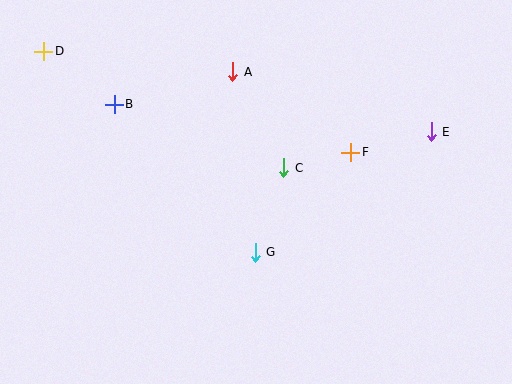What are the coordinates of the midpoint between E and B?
The midpoint between E and B is at (273, 118).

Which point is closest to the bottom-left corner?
Point G is closest to the bottom-left corner.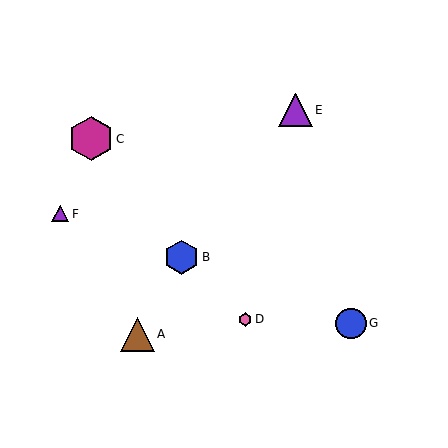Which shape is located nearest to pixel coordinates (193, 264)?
The blue hexagon (labeled B) at (181, 257) is nearest to that location.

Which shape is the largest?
The magenta hexagon (labeled C) is the largest.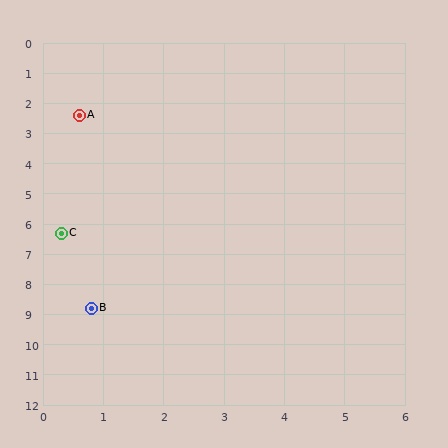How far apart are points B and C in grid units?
Points B and C are about 2.5 grid units apart.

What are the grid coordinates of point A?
Point A is at approximately (0.6, 2.4).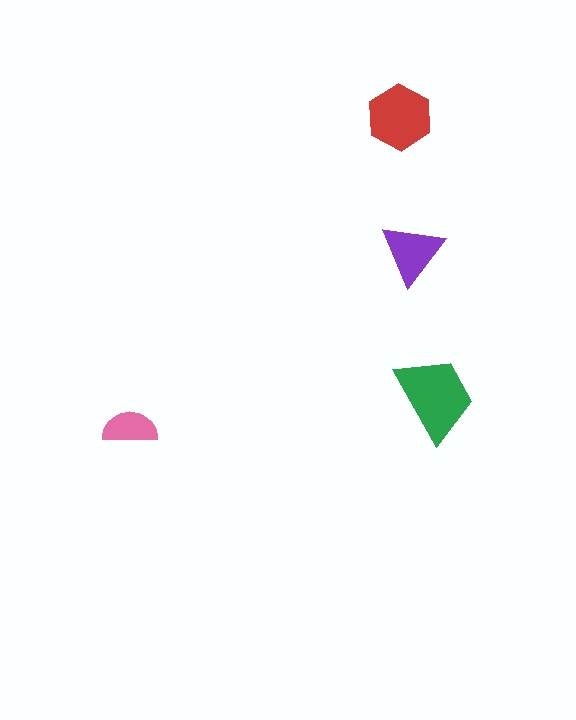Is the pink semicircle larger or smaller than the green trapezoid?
Smaller.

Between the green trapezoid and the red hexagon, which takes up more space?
The green trapezoid.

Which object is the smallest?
The pink semicircle.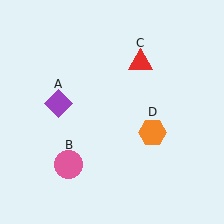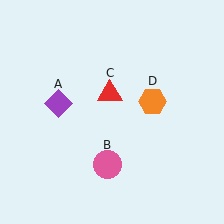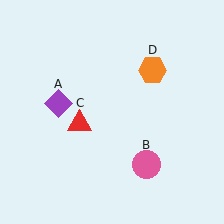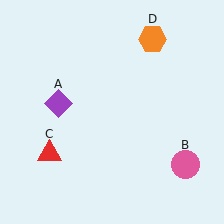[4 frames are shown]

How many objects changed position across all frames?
3 objects changed position: pink circle (object B), red triangle (object C), orange hexagon (object D).